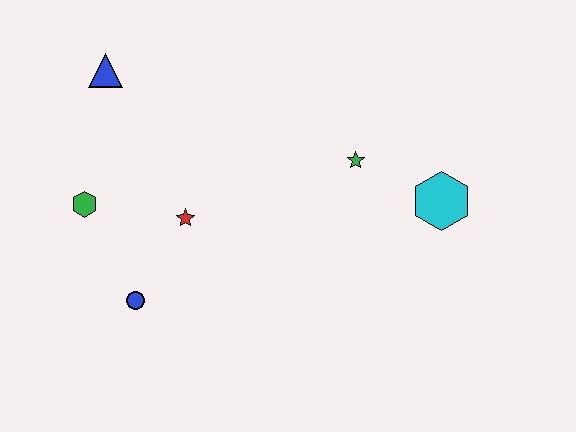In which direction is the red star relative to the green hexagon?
The red star is to the right of the green hexagon.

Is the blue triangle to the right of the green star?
No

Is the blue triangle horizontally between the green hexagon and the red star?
Yes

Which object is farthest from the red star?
The cyan hexagon is farthest from the red star.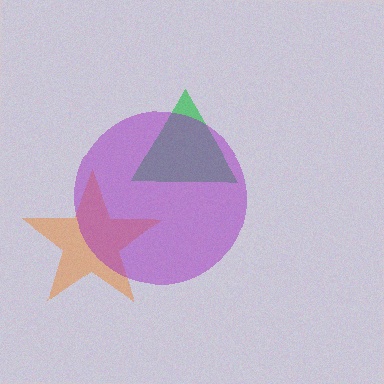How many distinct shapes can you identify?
There are 3 distinct shapes: an orange star, a green triangle, a purple circle.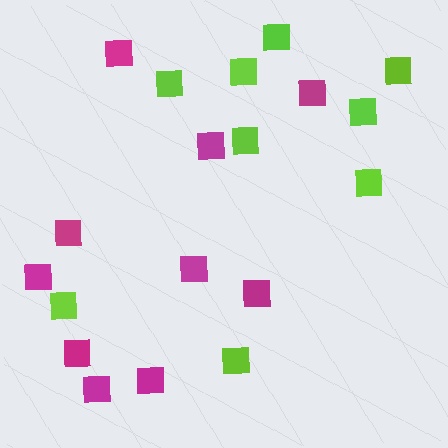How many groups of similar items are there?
There are 2 groups: one group of lime squares (9) and one group of magenta squares (10).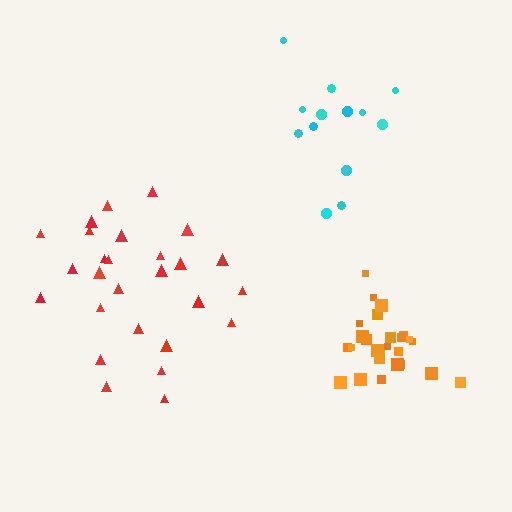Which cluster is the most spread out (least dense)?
Cyan.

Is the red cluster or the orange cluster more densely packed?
Orange.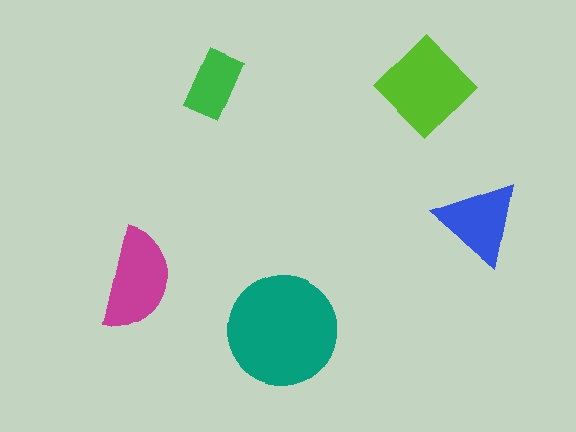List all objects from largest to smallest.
The teal circle, the lime diamond, the magenta semicircle, the blue triangle, the green rectangle.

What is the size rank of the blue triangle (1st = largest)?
4th.